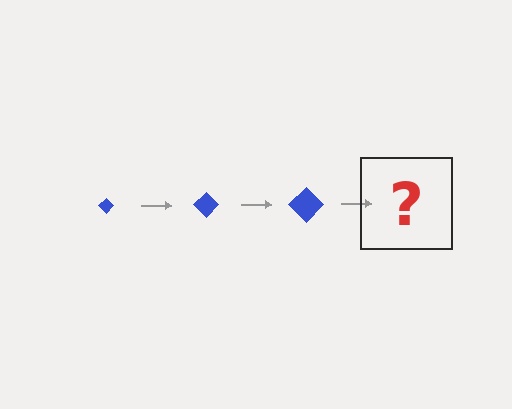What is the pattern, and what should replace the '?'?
The pattern is that the diamond gets progressively larger each step. The '?' should be a blue diamond, larger than the previous one.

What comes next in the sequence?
The next element should be a blue diamond, larger than the previous one.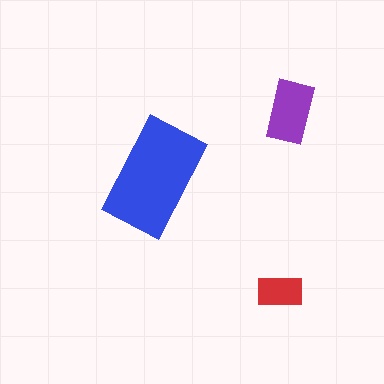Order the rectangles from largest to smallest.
the blue one, the purple one, the red one.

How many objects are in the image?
There are 3 objects in the image.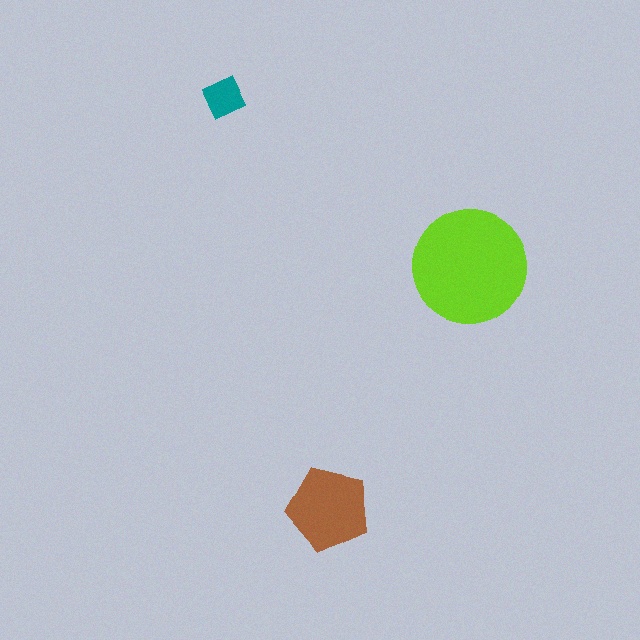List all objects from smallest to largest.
The teal square, the brown pentagon, the lime circle.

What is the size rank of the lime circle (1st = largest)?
1st.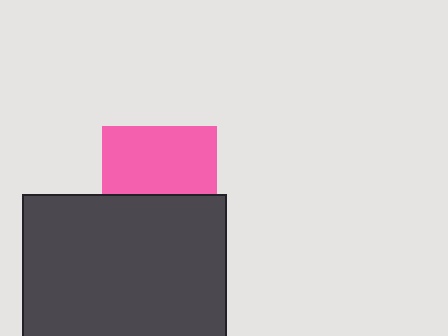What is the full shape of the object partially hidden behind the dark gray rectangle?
The partially hidden object is a pink square.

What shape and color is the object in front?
The object in front is a dark gray rectangle.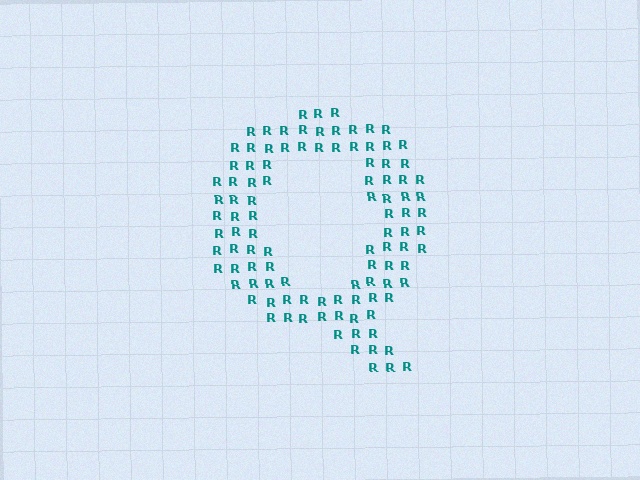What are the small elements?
The small elements are letter R's.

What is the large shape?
The large shape is the letter Q.